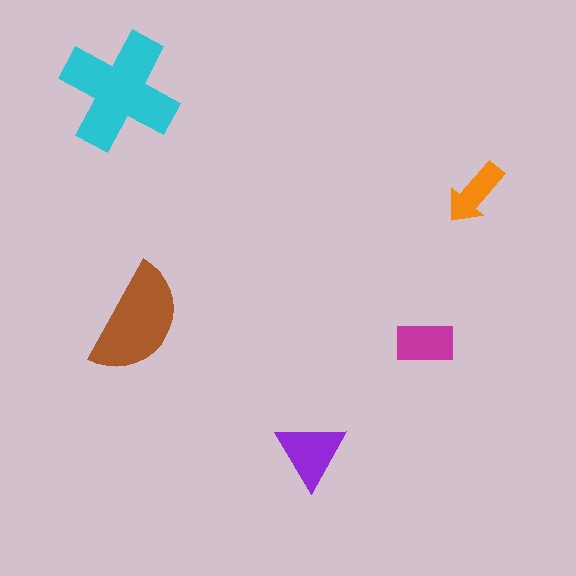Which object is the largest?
The cyan cross.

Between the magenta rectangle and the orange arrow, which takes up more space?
The magenta rectangle.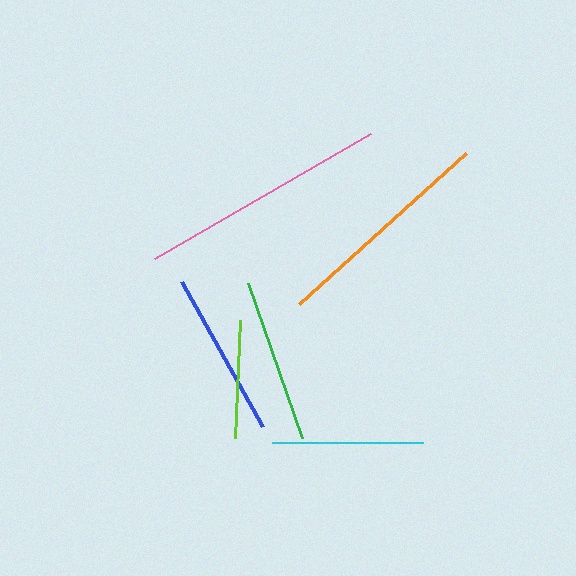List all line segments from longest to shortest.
From longest to shortest: pink, orange, blue, green, cyan, lime.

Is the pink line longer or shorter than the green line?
The pink line is longer than the green line.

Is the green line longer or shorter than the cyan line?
The green line is longer than the cyan line.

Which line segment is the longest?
The pink line is the longest at approximately 249 pixels.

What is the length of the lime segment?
The lime segment is approximately 118 pixels long.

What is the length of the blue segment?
The blue segment is approximately 166 pixels long.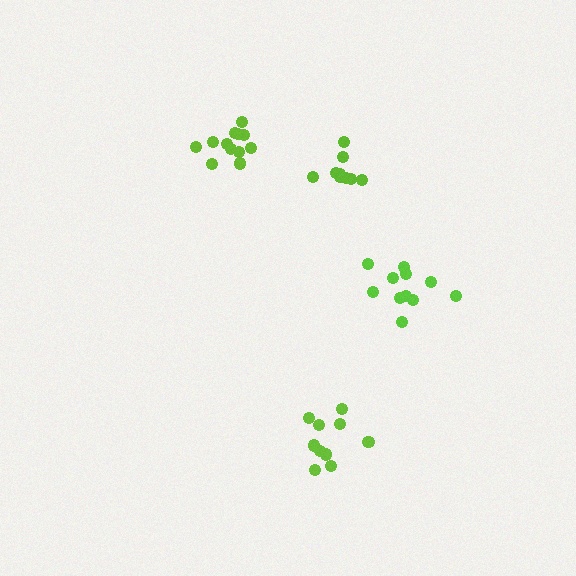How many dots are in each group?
Group 1: 12 dots, Group 2: 9 dots, Group 3: 11 dots, Group 4: 10 dots (42 total).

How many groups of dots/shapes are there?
There are 4 groups.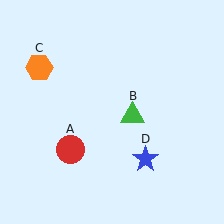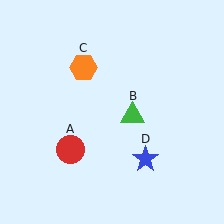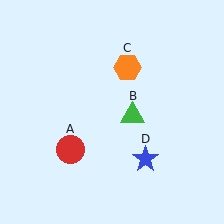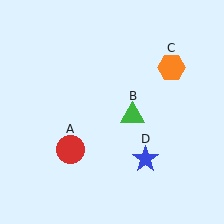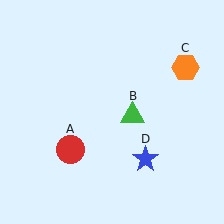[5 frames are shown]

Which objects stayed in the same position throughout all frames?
Red circle (object A) and green triangle (object B) and blue star (object D) remained stationary.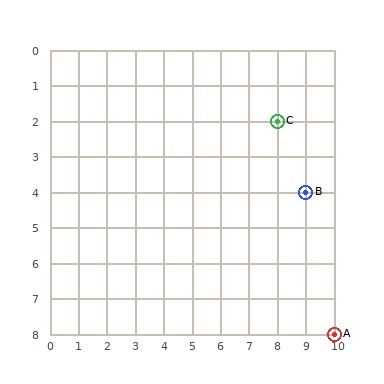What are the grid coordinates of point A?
Point A is at grid coordinates (10, 8).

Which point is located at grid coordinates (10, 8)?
Point A is at (10, 8).